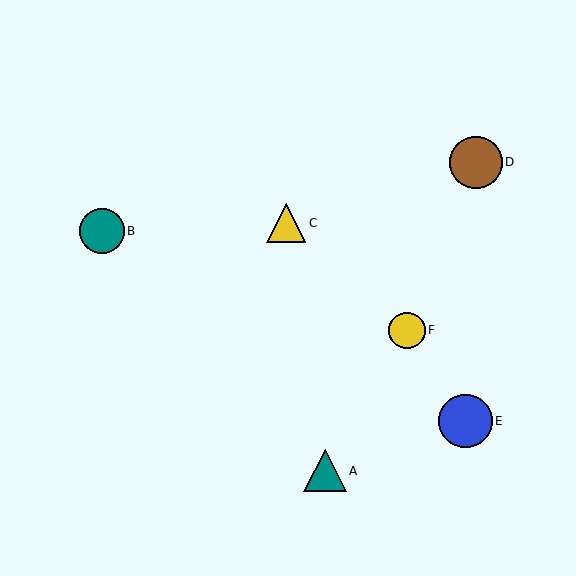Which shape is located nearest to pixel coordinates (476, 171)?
The brown circle (labeled D) at (476, 162) is nearest to that location.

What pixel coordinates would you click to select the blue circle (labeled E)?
Click at (465, 421) to select the blue circle E.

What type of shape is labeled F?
Shape F is a yellow circle.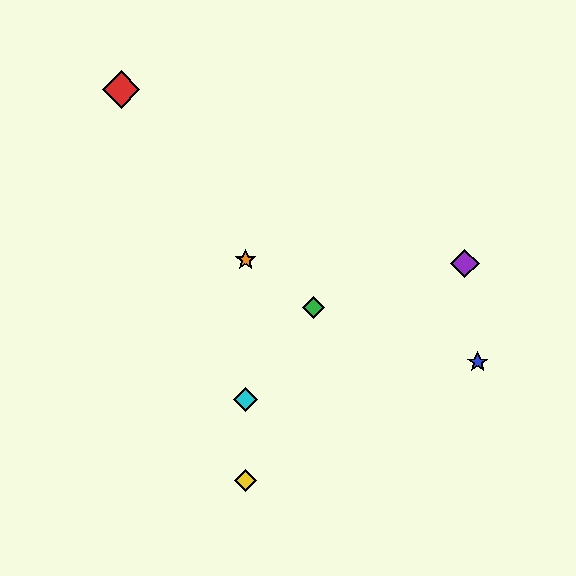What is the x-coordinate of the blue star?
The blue star is at x≈478.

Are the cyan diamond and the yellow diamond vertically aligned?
Yes, both are at x≈246.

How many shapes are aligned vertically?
3 shapes (the yellow diamond, the orange star, the cyan diamond) are aligned vertically.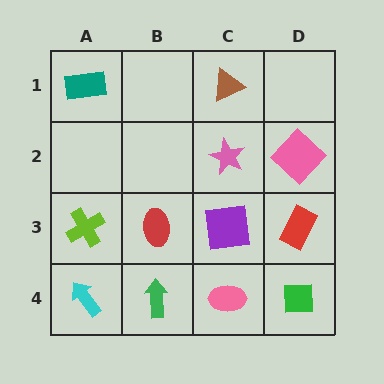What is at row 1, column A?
A teal rectangle.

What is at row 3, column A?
A lime cross.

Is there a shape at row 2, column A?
No, that cell is empty.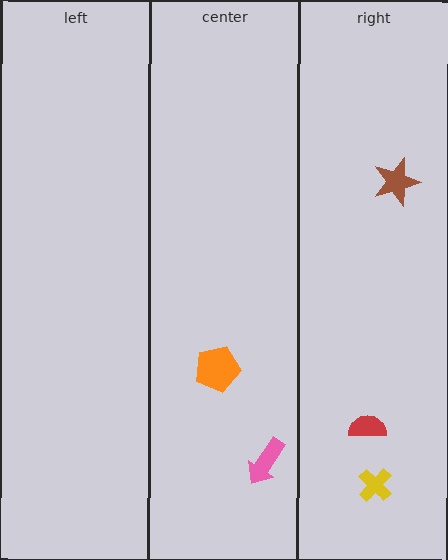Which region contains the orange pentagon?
The center region.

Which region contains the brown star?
The right region.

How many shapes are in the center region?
2.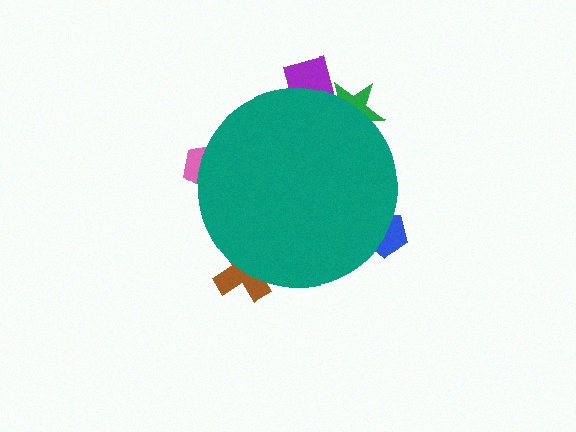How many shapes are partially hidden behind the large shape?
5 shapes are partially hidden.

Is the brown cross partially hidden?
Yes, the brown cross is partially hidden behind the teal circle.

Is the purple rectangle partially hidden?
Yes, the purple rectangle is partially hidden behind the teal circle.